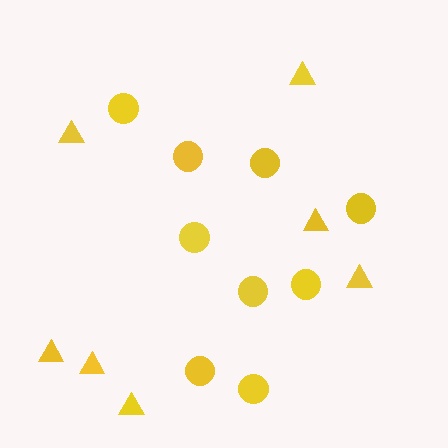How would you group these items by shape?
There are 2 groups: one group of circles (9) and one group of triangles (7).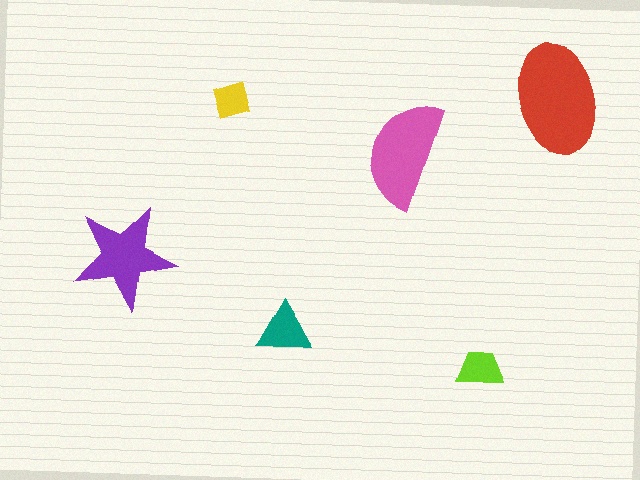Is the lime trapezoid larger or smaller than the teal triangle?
Smaller.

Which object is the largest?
The red ellipse.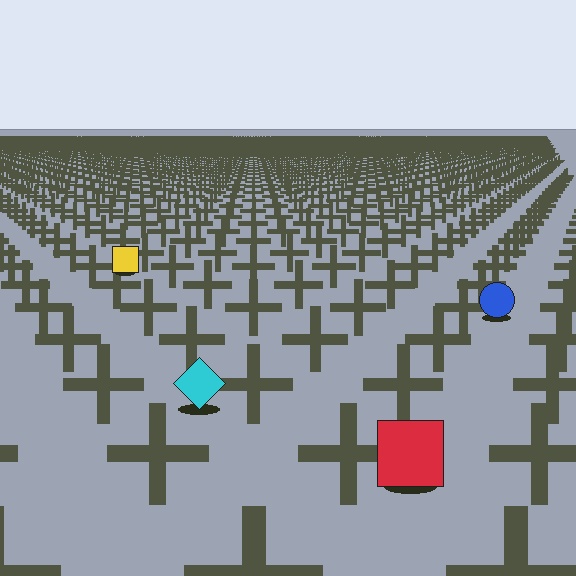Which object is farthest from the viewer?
The yellow square is farthest from the viewer. It appears smaller and the ground texture around it is denser.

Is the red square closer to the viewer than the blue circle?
Yes. The red square is closer — you can tell from the texture gradient: the ground texture is coarser near it.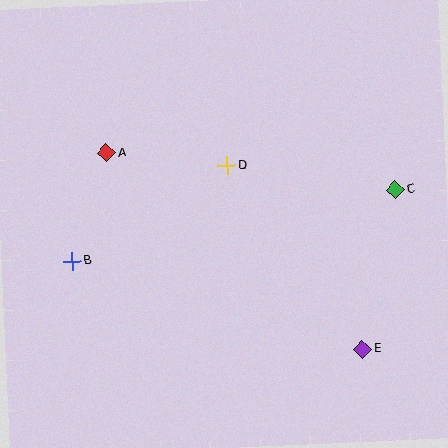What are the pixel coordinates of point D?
Point D is at (227, 166).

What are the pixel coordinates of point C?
Point C is at (395, 189).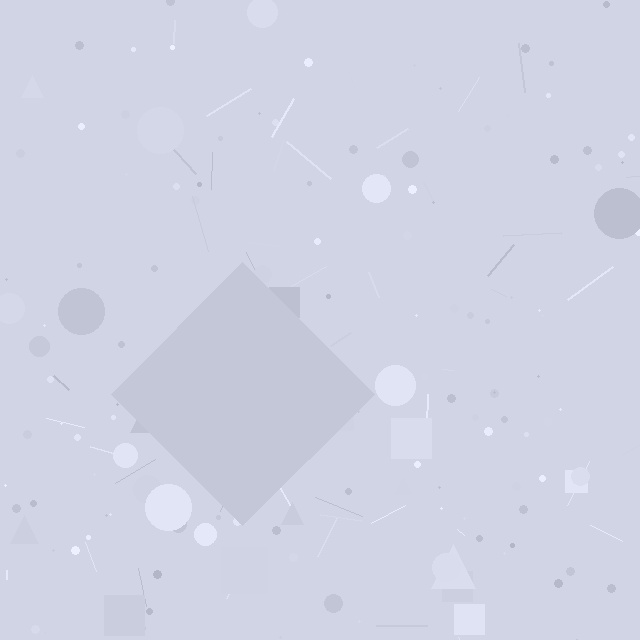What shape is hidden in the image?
A diamond is hidden in the image.